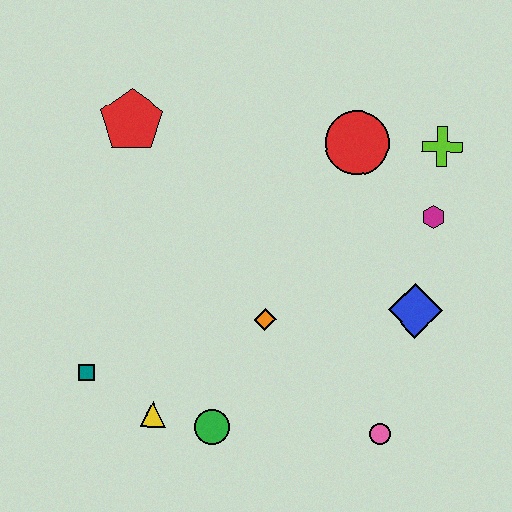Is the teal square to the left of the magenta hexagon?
Yes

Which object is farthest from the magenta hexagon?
The teal square is farthest from the magenta hexagon.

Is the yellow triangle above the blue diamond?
No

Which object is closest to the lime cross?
The magenta hexagon is closest to the lime cross.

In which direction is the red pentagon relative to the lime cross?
The red pentagon is to the left of the lime cross.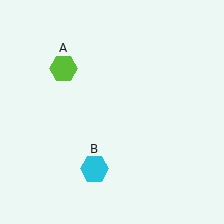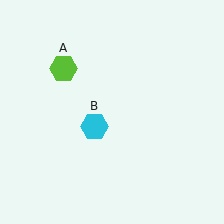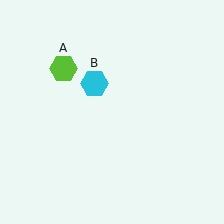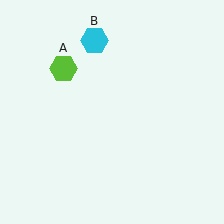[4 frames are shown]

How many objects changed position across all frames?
1 object changed position: cyan hexagon (object B).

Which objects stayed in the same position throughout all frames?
Lime hexagon (object A) remained stationary.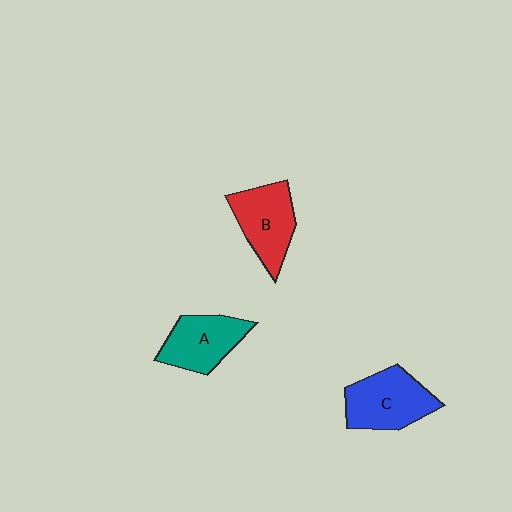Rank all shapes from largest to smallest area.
From largest to smallest: C (blue), B (red), A (teal).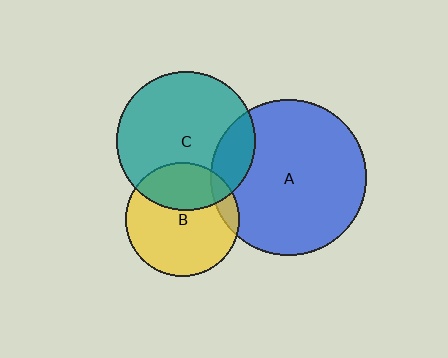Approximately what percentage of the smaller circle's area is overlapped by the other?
Approximately 15%.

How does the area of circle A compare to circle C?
Approximately 1.3 times.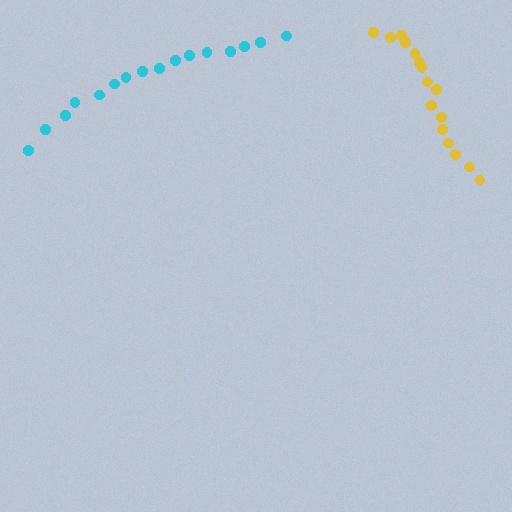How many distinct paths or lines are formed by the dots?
There are 2 distinct paths.